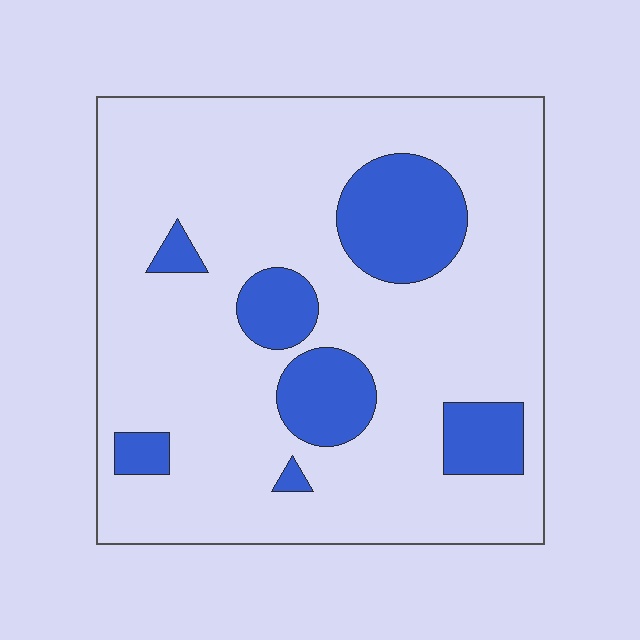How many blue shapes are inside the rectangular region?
7.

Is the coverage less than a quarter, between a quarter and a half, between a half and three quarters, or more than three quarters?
Less than a quarter.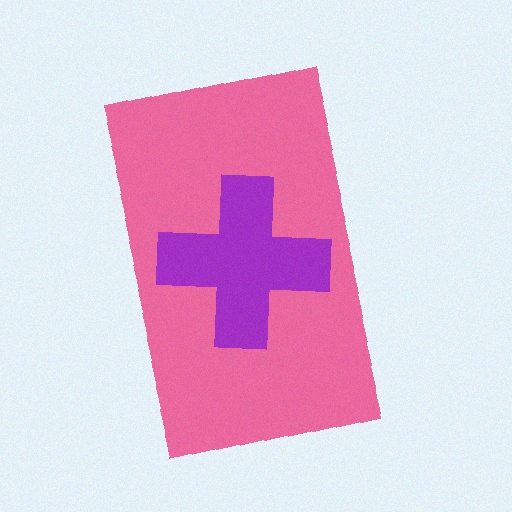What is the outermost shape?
The pink rectangle.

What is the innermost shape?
The purple cross.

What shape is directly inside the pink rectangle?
The purple cross.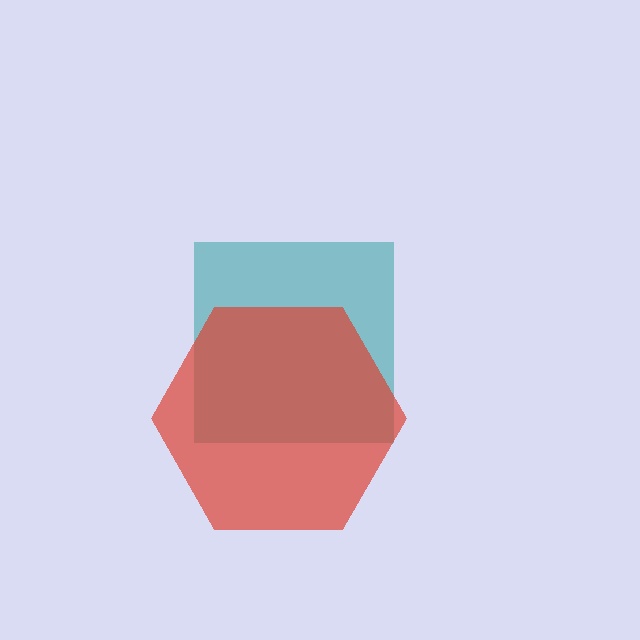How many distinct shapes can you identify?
There are 2 distinct shapes: a teal square, a red hexagon.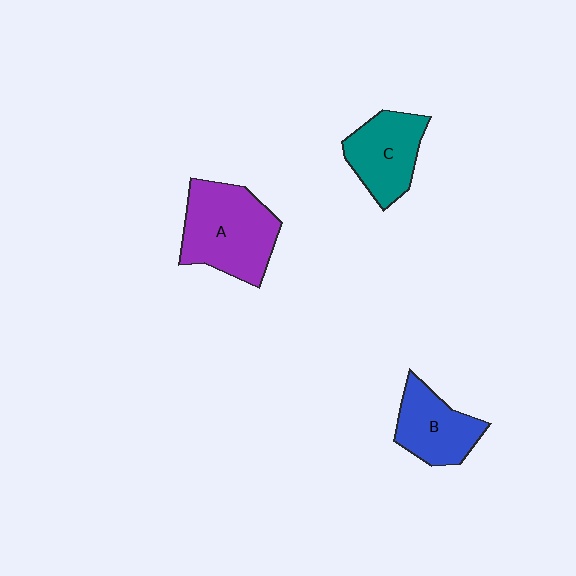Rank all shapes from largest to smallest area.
From largest to smallest: A (purple), C (teal), B (blue).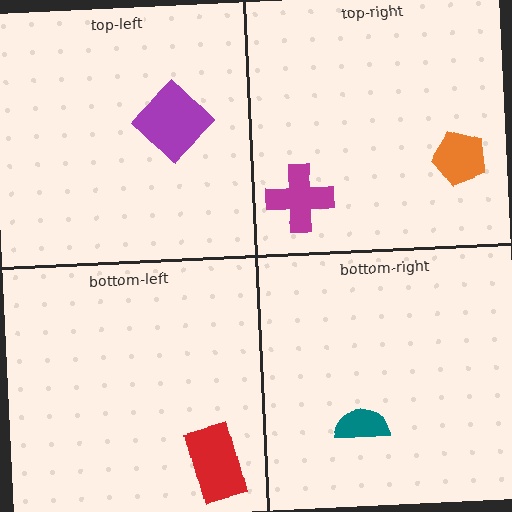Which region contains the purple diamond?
The top-left region.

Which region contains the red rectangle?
The bottom-left region.